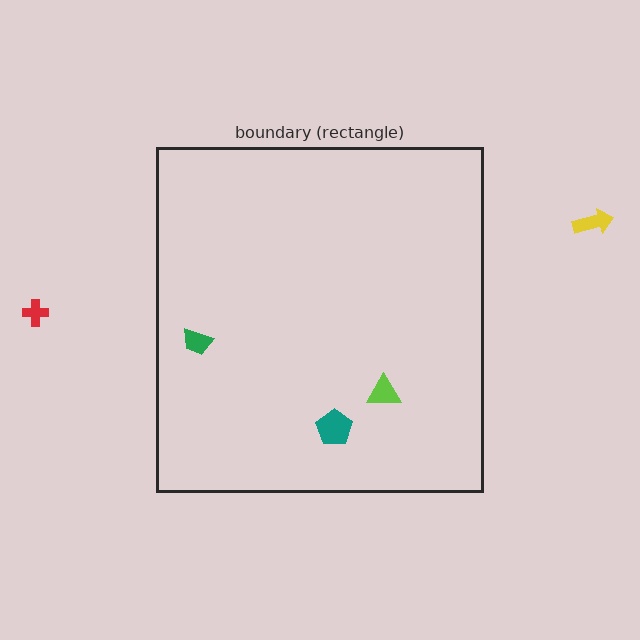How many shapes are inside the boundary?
3 inside, 2 outside.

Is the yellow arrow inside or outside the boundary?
Outside.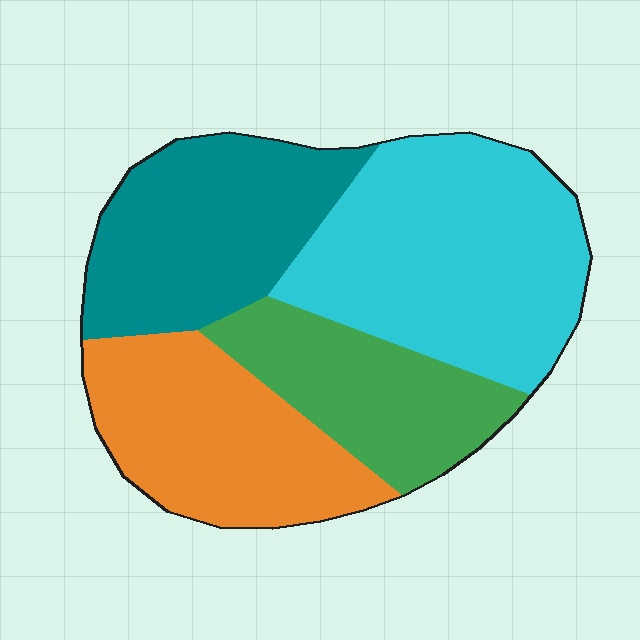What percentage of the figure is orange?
Orange covers 24% of the figure.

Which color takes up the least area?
Green, at roughly 20%.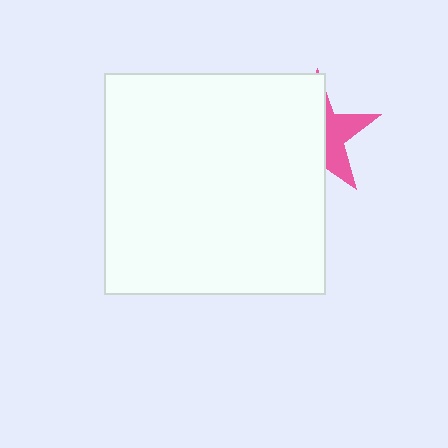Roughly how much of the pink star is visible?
A small part of it is visible (roughly 38%).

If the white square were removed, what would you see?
You would see the complete pink star.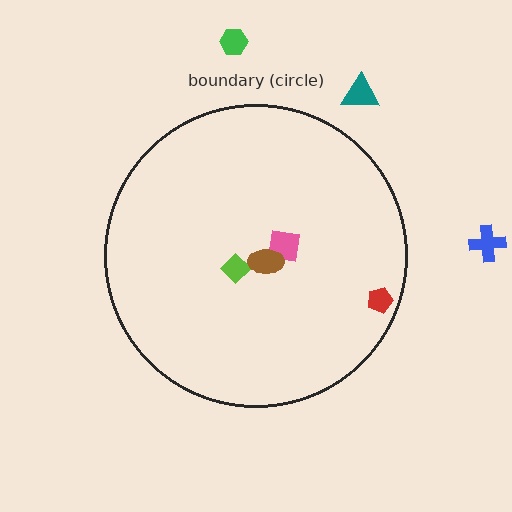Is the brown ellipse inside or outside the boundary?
Inside.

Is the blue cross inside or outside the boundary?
Outside.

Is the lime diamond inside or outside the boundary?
Inside.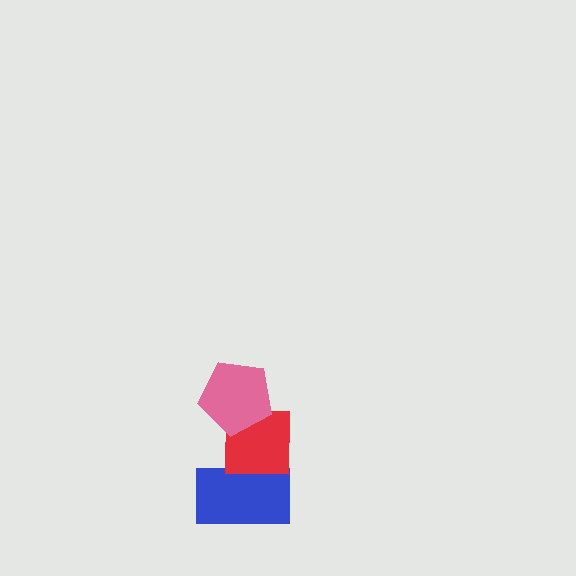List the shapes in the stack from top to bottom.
From top to bottom: the pink pentagon, the red square, the blue rectangle.